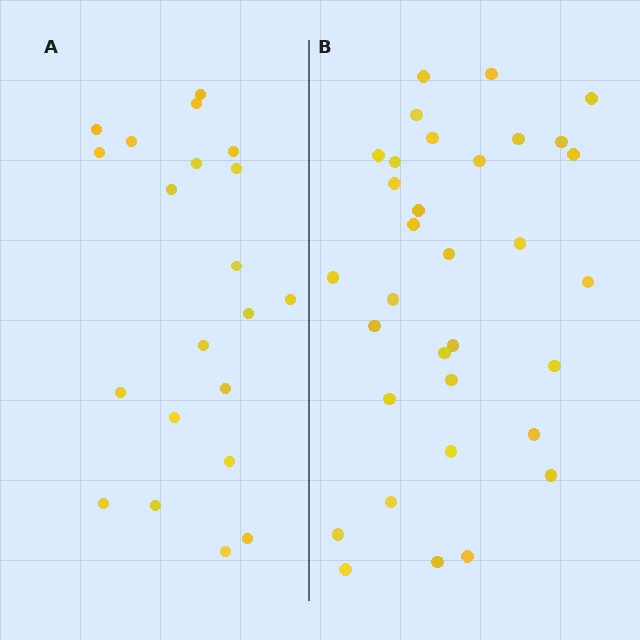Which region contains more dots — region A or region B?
Region B (the right region) has more dots.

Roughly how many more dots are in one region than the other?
Region B has roughly 12 or so more dots than region A.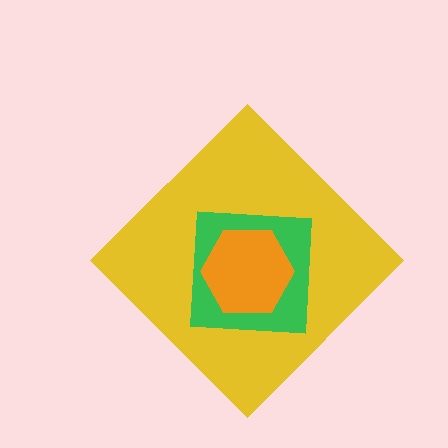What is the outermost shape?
The yellow diamond.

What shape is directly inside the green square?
The orange hexagon.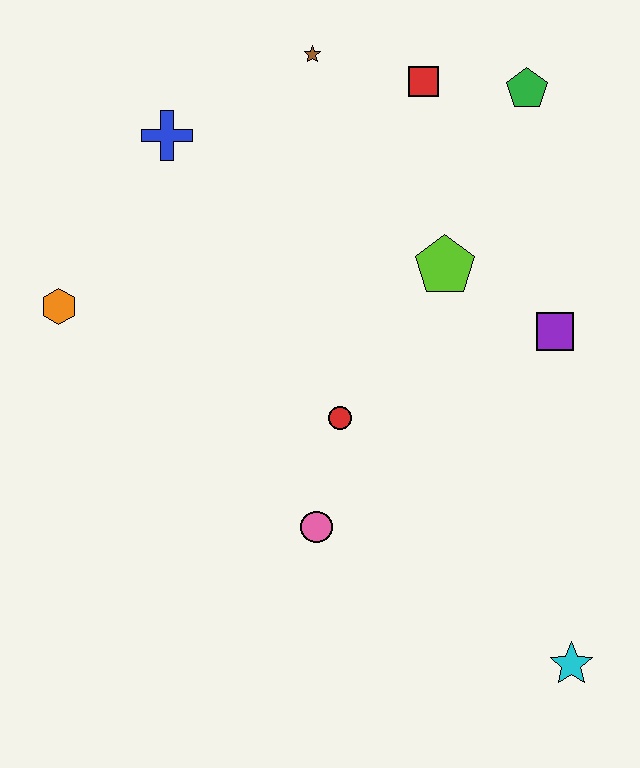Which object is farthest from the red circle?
The green pentagon is farthest from the red circle.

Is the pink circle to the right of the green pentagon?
No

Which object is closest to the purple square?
The lime pentagon is closest to the purple square.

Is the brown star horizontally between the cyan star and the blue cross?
Yes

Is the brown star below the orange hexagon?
No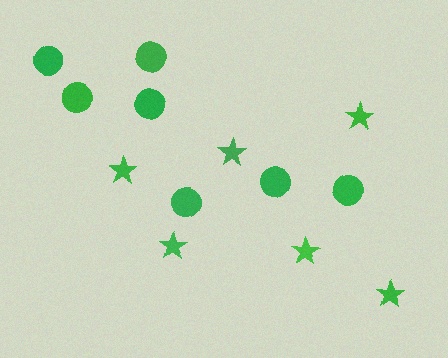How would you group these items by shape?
There are 2 groups: one group of stars (6) and one group of circles (7).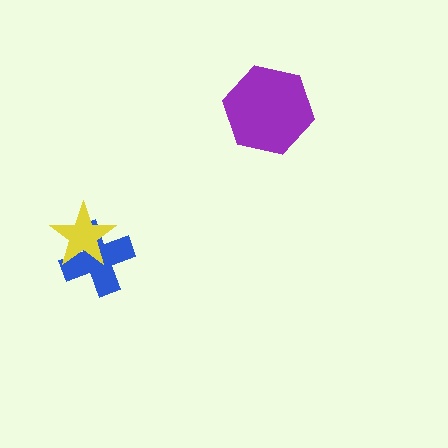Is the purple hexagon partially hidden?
No, no other shape covers it.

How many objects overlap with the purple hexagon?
0 objects overlap with the purple hexagon.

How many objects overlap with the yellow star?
1 object overlaps with the yellow star.